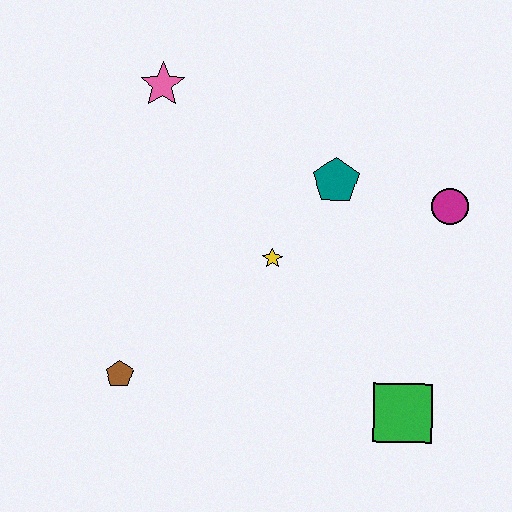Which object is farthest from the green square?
The pink star is farthest from the green square.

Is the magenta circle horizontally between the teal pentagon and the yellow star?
No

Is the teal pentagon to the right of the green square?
No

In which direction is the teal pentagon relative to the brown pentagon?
The teal pentagon is to the right of the brown pentagon.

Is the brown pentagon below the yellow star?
Yes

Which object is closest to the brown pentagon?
The yellow star is closest to the brown pentagon.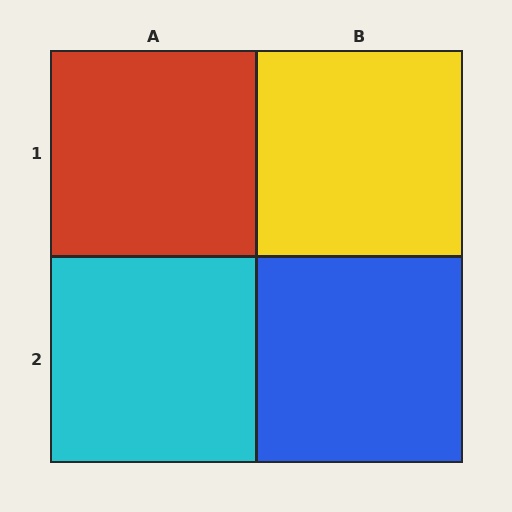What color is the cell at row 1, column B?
Yellow.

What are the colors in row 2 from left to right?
Cyan, blue.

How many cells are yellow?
1 cell is yellow.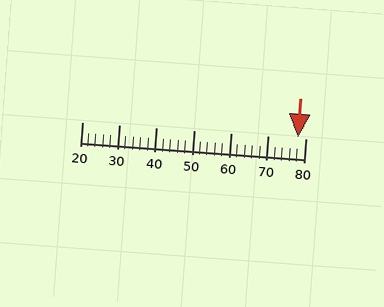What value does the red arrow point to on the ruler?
The red arrow points to approximately 78.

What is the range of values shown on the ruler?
The ruler shows values from 20 to 80.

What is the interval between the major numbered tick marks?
The major tick marks are spaced 10 units apart.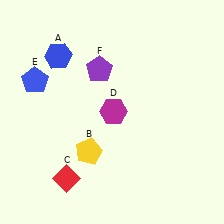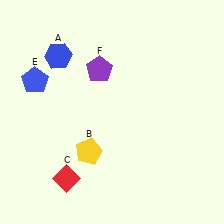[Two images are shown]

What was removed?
The magenta hexagon (D) was removed in Image 2.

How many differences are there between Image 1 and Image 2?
There is 1 difference between the two images.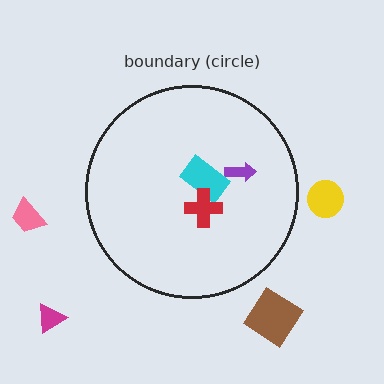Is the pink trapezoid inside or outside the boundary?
Outside.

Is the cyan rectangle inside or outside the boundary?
Inside.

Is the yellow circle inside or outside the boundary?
Outside.